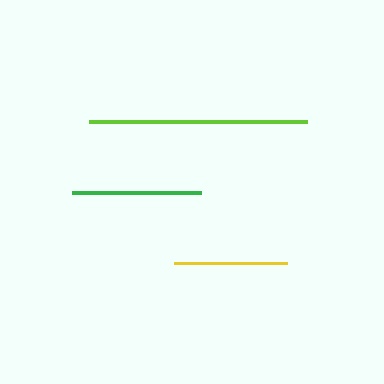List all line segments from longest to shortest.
From longest to shortest: lime, green, yellow.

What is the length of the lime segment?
The lime segment is approximately 218 pixels long.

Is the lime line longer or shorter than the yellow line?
The lime line is longer than the yellow line.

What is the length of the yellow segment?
The yellow segment is approximately 114 pixels long.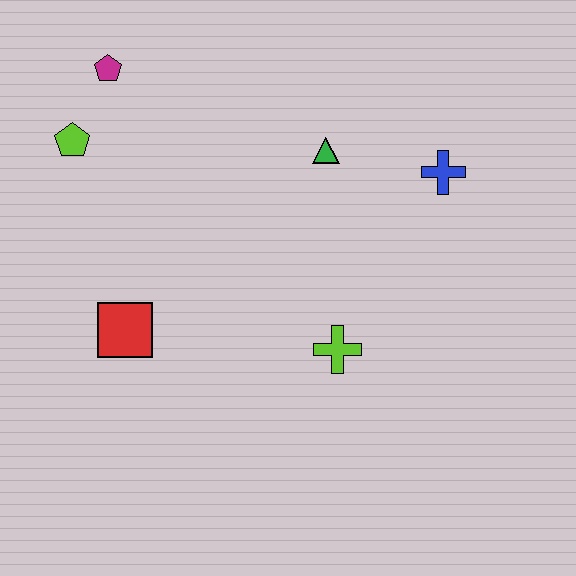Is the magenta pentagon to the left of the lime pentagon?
No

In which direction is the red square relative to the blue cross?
The red square is to the left of the blue cross.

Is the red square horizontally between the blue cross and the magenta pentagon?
Yes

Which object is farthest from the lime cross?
The magenta pentagon is farthest from the lime cross.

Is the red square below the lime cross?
No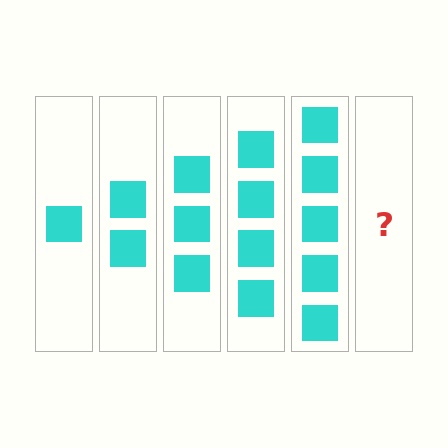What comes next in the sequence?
The next element should be 6 squares.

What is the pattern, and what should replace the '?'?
The pattern is that each step adds one more square. The '?' should be 6 squares.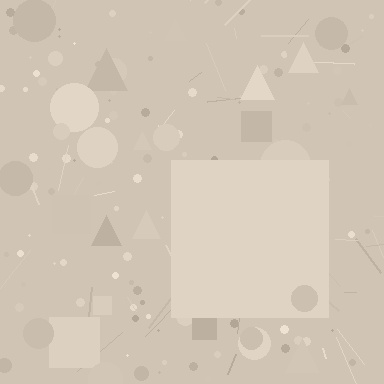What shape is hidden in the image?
A square is hidden in the image.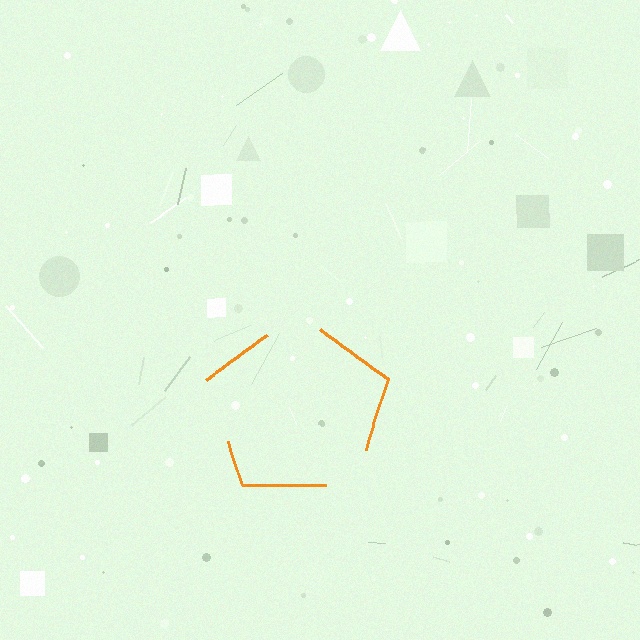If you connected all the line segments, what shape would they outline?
They would outline a pentagon.